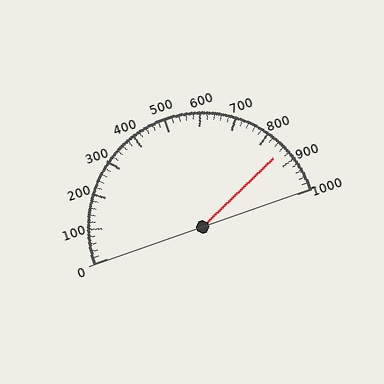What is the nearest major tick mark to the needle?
The nearest major tick mark is 900.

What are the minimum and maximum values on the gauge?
The gauge ranges from 0 to 1000.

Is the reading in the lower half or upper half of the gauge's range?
The reading is in the upper half of the range (0 to 1000).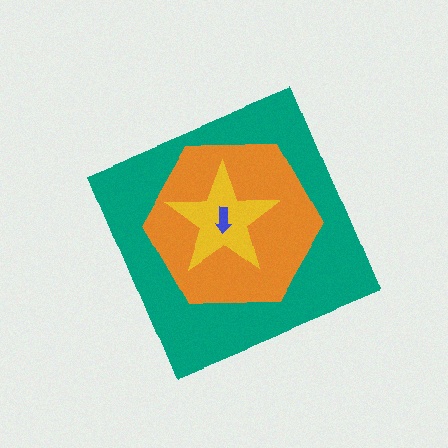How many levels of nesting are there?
4.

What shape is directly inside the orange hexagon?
The yellow star.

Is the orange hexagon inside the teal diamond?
Yes.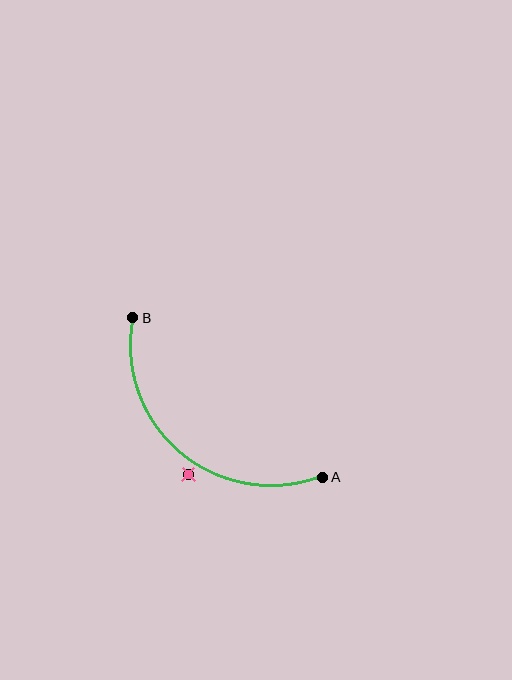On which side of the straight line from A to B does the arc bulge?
The arc bulges below and to the left of the straight line connecting A and B.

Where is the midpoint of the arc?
The arc midpoint is the point on the curve farthest from the straight line joining A and B. It sits below and to the left of that line.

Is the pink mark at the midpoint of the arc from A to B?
No — the pink mark does not lie on the arc at all. It sits slightly outside the curve.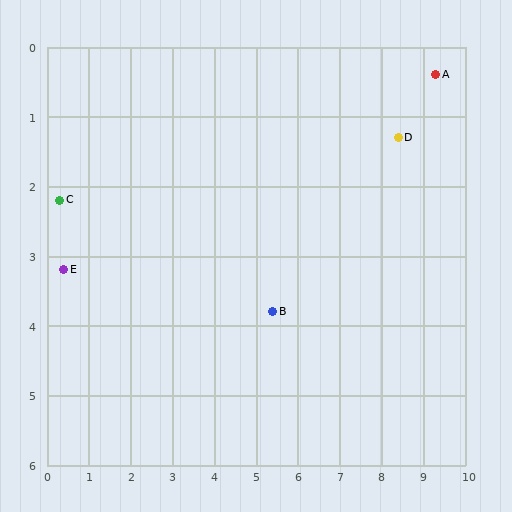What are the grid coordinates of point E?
Point E is at approximately (0.4, 3.2).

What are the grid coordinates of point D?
Point D is at approximately (8.4, 1.3).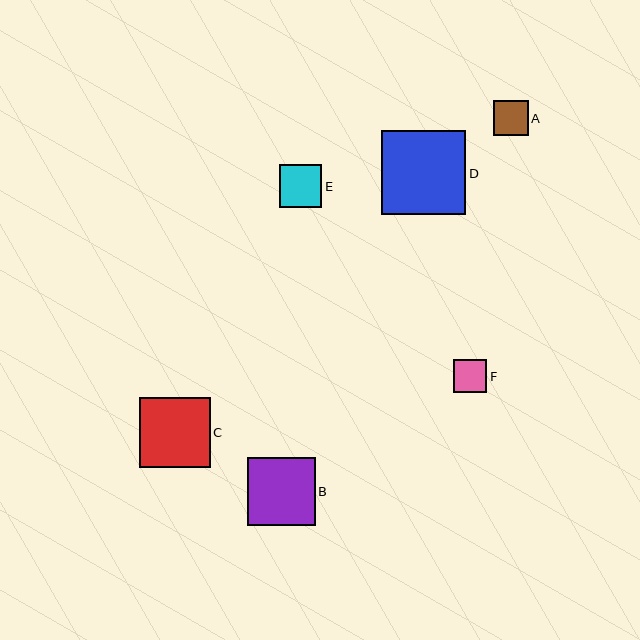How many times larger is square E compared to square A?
Square E is approximately 1.2 times the size of square A.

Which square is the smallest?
Square F is the smallest with a size of approximately 33 pixels.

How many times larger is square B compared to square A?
Square B is approximately 2.0 times the size of square A.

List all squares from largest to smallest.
From largest to smallest: D, C, B, E, A, F.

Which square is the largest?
Square D is the largest with a size of approximately 84 pixels.